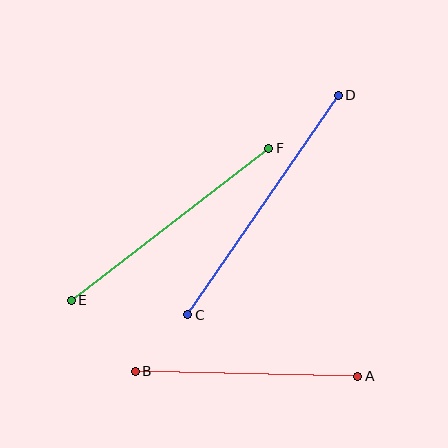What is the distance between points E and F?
The distance is approximately 249 pixels.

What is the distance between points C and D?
The distance is approximately 266 pixels.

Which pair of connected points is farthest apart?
Points C and D are farthest apart.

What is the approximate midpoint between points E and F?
The midpoint is at approximately (170, 224) pixels.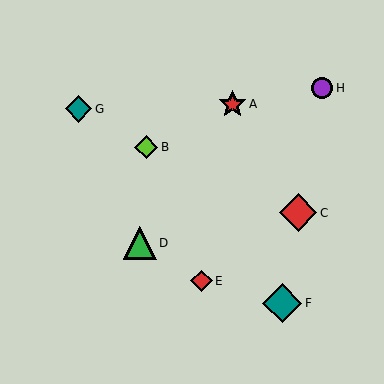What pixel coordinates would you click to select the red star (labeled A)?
Click at (232, 104) to select the red star A.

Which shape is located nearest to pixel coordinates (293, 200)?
The red diamond (labeled C) at (298, 213) is nearest to that location.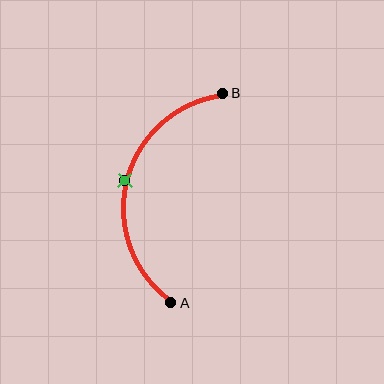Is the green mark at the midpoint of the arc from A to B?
Yes. The green mark lies on the arc at equal arc-length from both A and B — it is the arc midpoint.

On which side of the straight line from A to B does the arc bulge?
The arc bulges to the left of the straight line connecting A and B.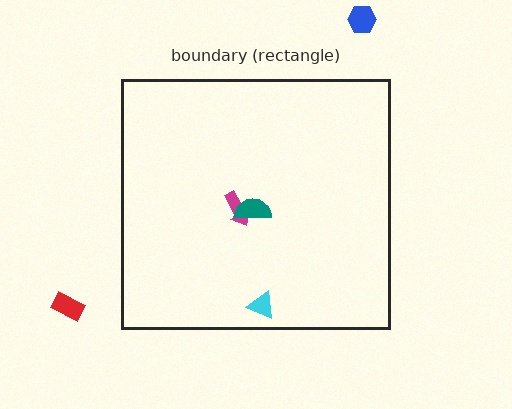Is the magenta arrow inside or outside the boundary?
Inside.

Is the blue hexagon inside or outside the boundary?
Outside.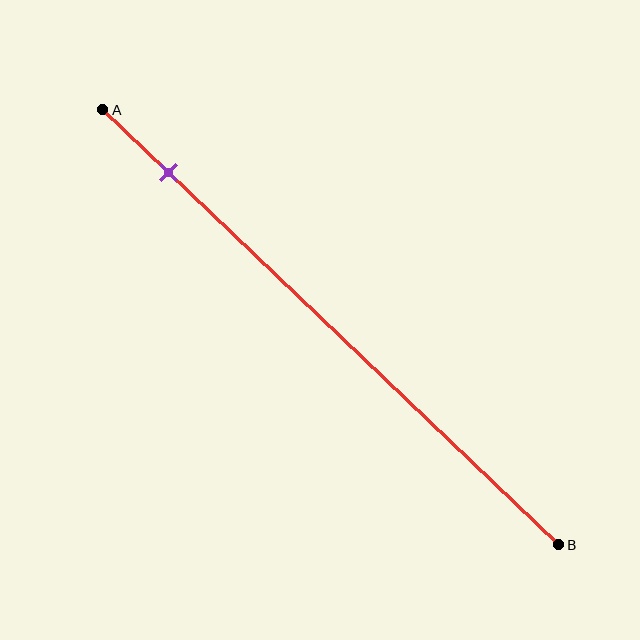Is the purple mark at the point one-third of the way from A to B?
No, the mark is at about 15% from A, not at the 33% one-third point.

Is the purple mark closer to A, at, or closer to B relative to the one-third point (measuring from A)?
The purple mark is closer to point A than the one-third point of segment AB.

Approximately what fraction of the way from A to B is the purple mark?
The purple mark is approximately 15% of the way from A to B.